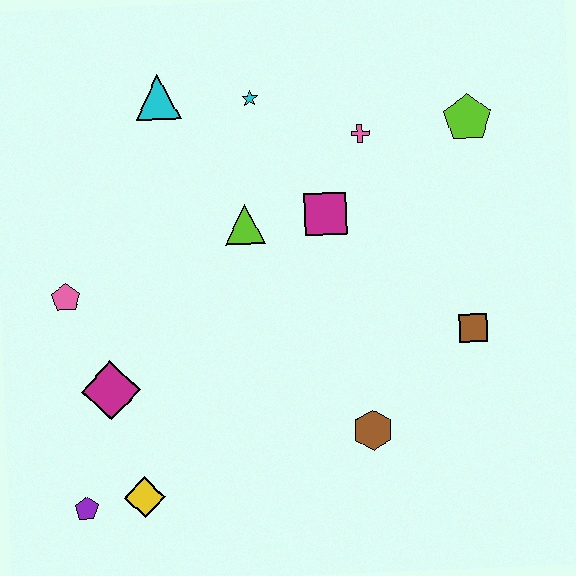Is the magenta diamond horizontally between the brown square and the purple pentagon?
Yes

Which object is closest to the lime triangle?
The magenta square is closest to the lime triangle.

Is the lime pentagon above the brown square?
Yes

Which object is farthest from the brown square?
The purple pentagon is farthest from the brown square.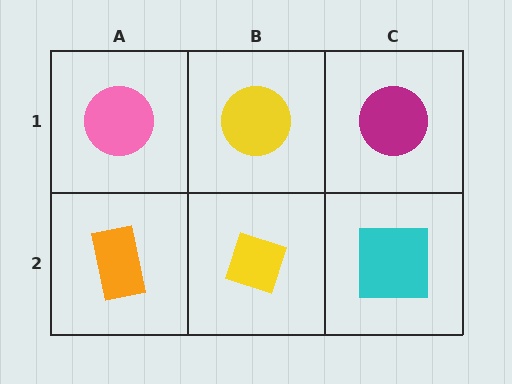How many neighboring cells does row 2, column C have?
2.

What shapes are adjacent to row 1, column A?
An orange rectangle (row 2, column A), a yellow circle (row 1, column B).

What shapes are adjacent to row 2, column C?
A magenta circle (row 1, column C), a yellow diamond (row 2, column B).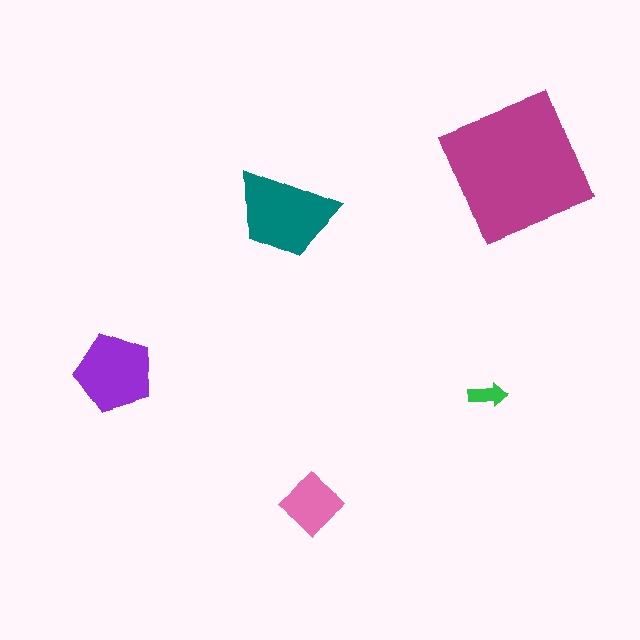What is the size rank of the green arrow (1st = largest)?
5th.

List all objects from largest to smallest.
The magenta square, the teal trapezoid, the purple pentagon, the pink diamond, the green arrow.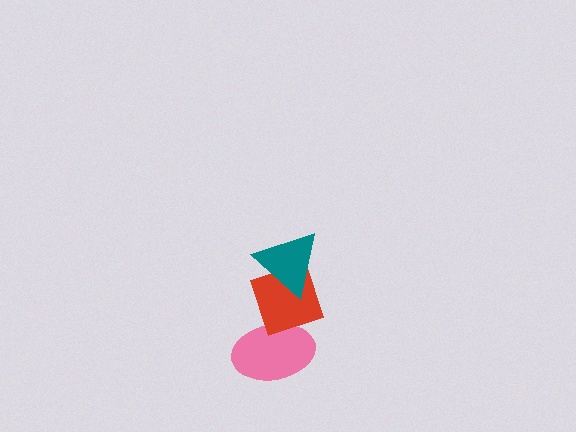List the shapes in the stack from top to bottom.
From top to bottom: the teal triangle, the red diamond, the pink ellipse.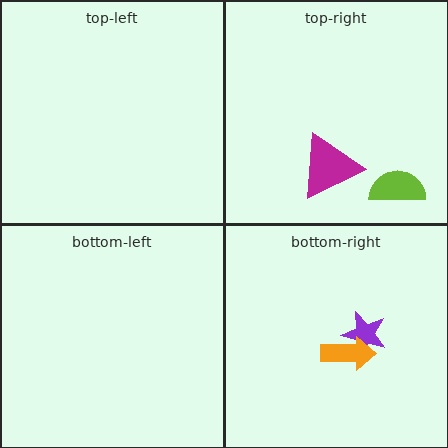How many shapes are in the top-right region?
2.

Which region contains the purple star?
The bottom-right region.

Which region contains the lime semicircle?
The top-right region.